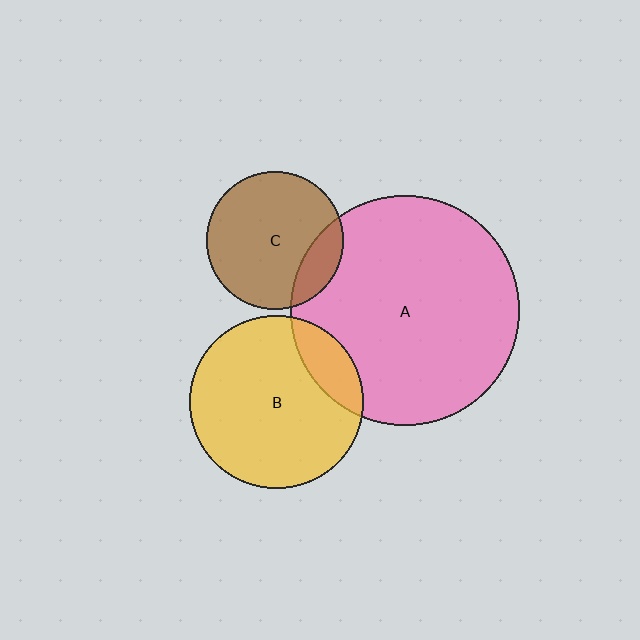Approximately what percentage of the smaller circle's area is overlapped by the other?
Approximately 15%.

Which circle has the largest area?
Circle A (pink).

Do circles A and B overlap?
Yes.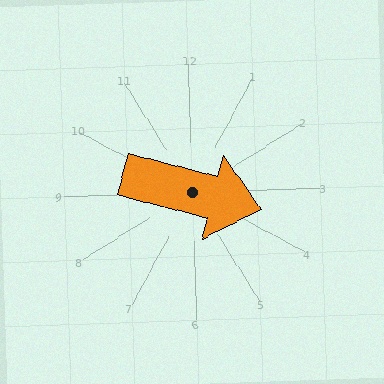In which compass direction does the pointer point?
East.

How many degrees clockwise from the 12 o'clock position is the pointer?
Approximately 106 degrees.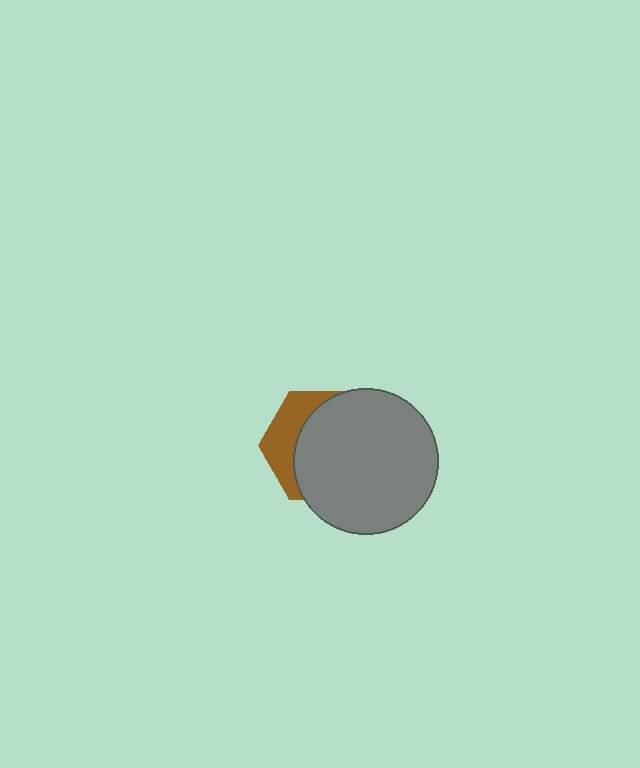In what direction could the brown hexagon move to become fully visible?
The brown hexagon could move left. That would shift it out from behind the gray circle entirely.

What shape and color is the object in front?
The object in front is a gray circle.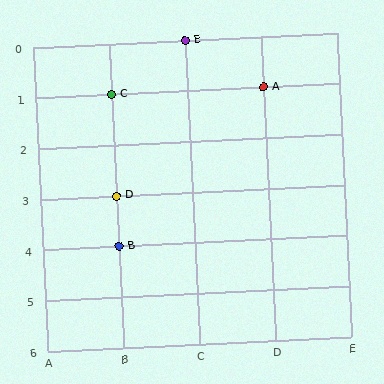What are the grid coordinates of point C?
Point C is at grid coordinates (B, 1).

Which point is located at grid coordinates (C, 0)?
Point E is at (C, 0).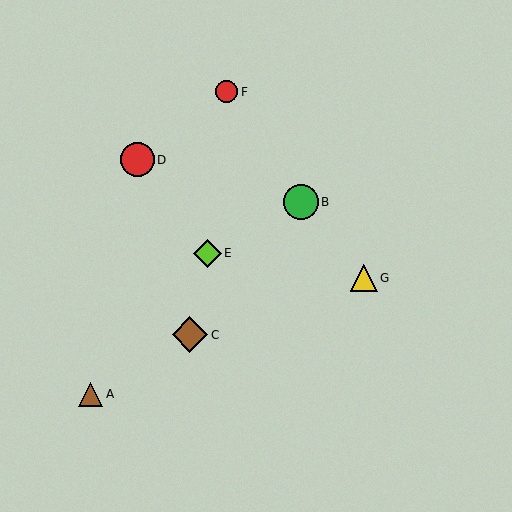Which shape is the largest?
The brown diamond (labeled C) is the largest.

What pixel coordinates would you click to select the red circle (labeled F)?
Click at (226, 92) to select the red circle F.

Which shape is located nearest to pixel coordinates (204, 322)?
The brown diamond (labeled C) at (190, 335) is nearest to that location.